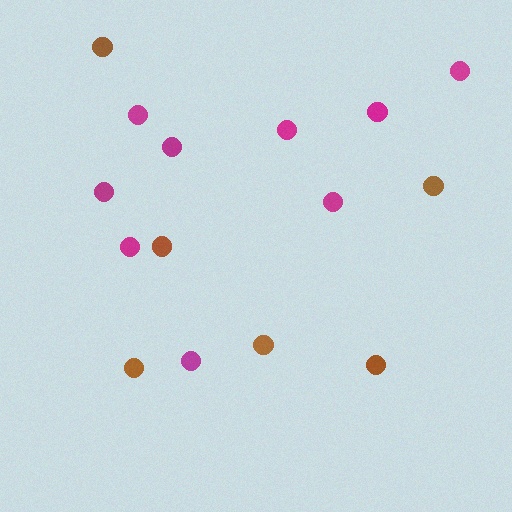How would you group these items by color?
There are 2 groups: one group of brown circles (6) and one group of magenta circles (9).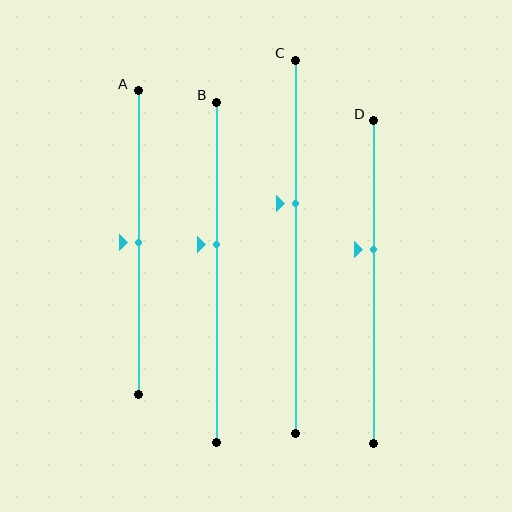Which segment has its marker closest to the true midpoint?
Segment A has its marker closest to the true midpoint.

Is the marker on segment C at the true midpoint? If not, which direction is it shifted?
No, the marker on segment C is shifted upward by about 11% of the segment length.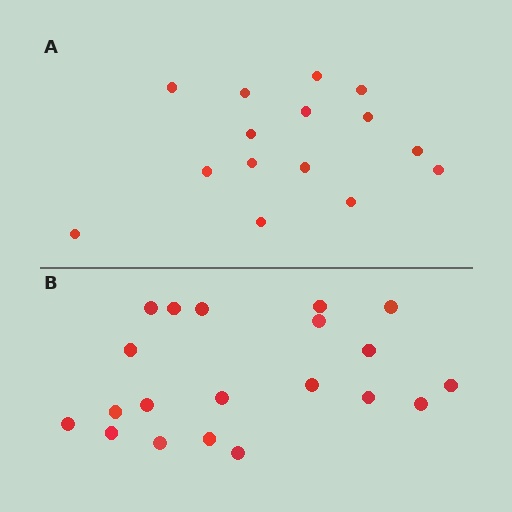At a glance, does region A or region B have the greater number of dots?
Region B (the bottom region) has more dots.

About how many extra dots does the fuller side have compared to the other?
Region B has about 5 more dots than region A.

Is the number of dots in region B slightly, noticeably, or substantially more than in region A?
Region B has noticeably more, but not dramatically so. The ratio is roughly 1.3 to 1.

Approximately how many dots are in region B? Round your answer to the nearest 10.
About 20 dots.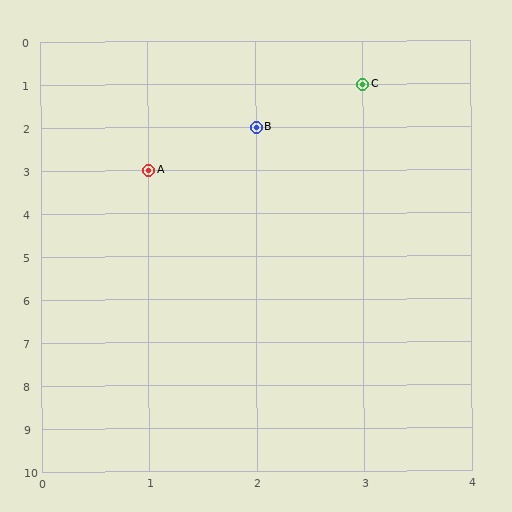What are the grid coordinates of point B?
Point B is at grid coordinates (2, 2).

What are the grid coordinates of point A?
Point A is at grid coordinates (1, 3).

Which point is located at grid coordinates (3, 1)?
Point C is at (3, 1).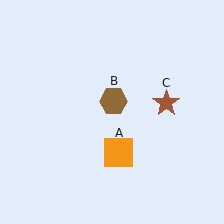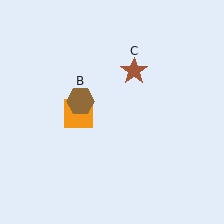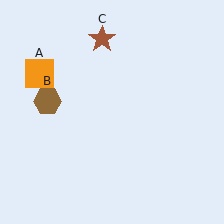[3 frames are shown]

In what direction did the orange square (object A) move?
The orange square (object A) moved up and to the left.